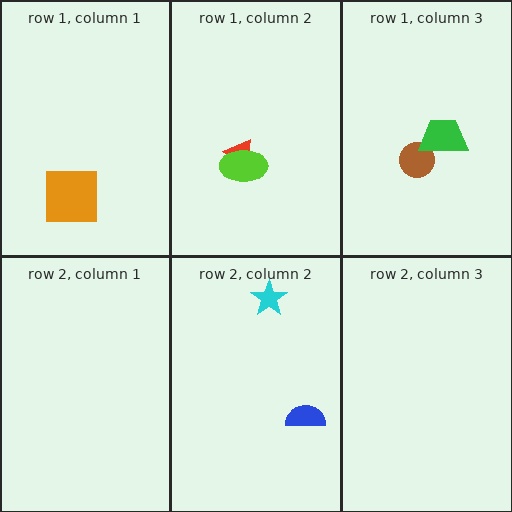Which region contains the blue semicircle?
The row 2, column 2 region.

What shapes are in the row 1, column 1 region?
The orange square.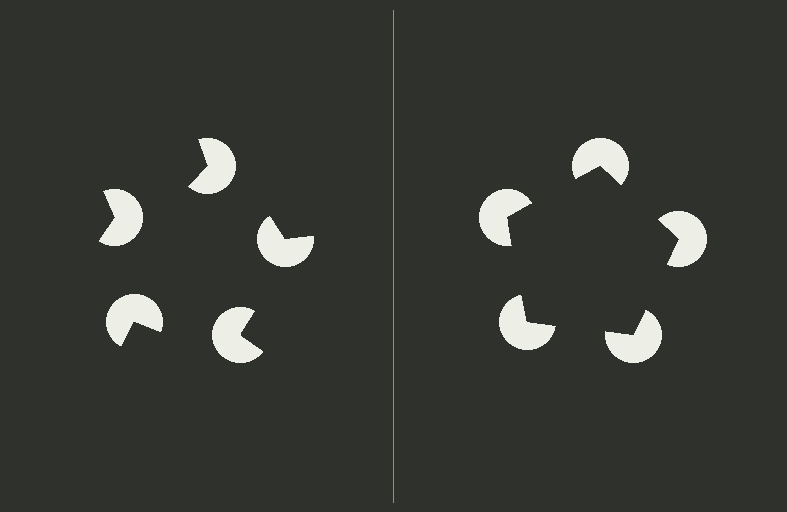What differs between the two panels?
The pac-man discs are positioned identically on both sides; only the wedge orientations differ. On the right they align to a pentagon; on the left they are misaligned.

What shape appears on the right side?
An illusory pentagon.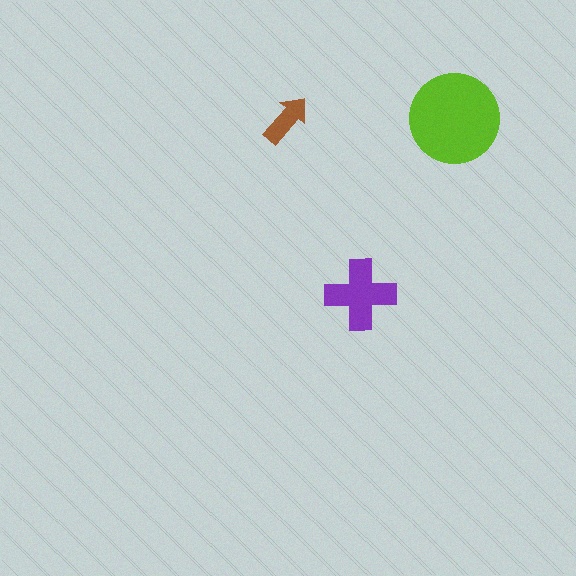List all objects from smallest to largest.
The brown arrow, the purple cross, the lime circle.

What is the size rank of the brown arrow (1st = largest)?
3rd.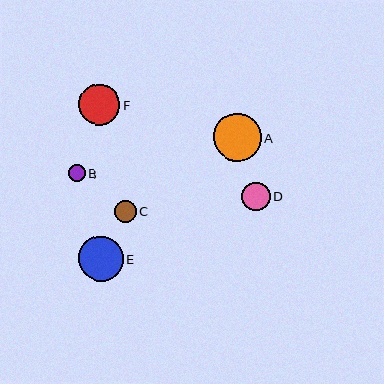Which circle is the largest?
Circle A is the largest with a size of approximately 48 pixels.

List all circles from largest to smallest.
From largest to smallest: A, E, F, D, C, B.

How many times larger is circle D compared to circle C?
Circle D is approximately 1.3 times the size of circle C.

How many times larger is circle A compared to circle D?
Circle A is approximately 1.7 times the size of circle D.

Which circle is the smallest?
Circle B is the smallest with a size of approximately 17 pixels.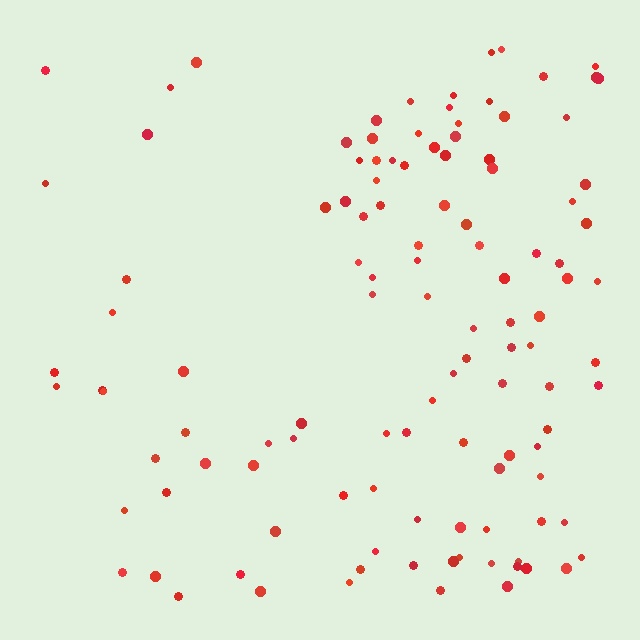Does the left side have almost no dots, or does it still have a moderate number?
Still a moderate number, just noticeably fewer than the right.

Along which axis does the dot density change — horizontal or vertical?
Horizontal.